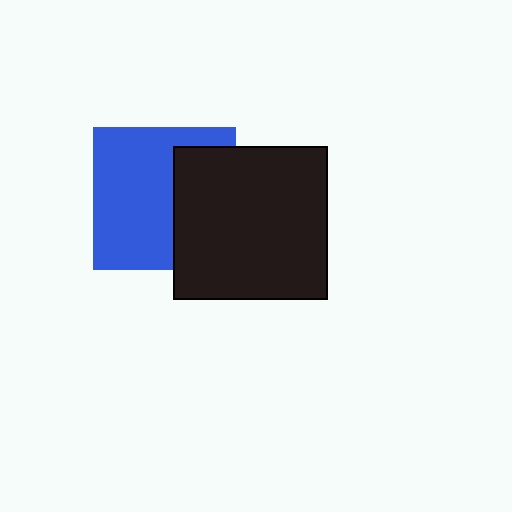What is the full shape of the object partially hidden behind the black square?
The partially hidden object is a blue square.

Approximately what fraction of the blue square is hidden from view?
Roughly 38% of the blue square is hidden behind the black square.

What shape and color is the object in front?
The object in front is a black square.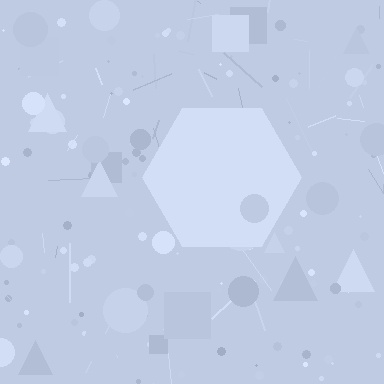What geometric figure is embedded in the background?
A hexagon is embedded in the background.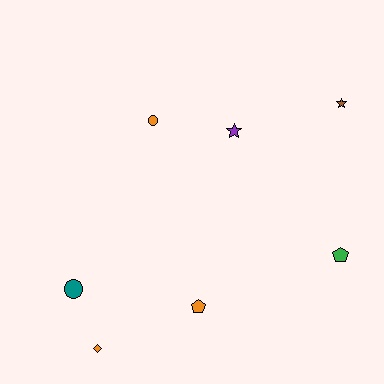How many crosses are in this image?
There are no crosses.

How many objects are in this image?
There are 7 objects.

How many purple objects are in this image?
There is 1 purple object.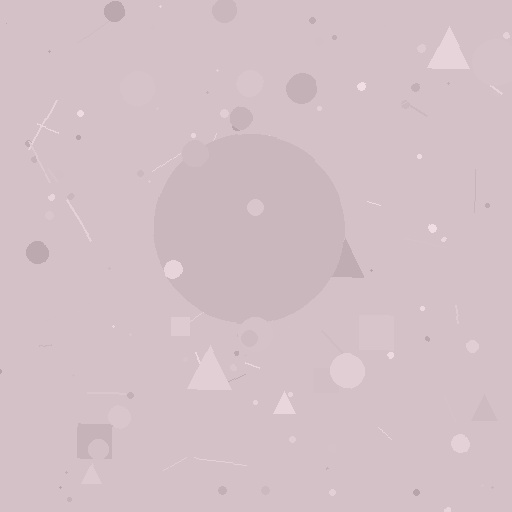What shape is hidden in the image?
A circle is hidden in the image.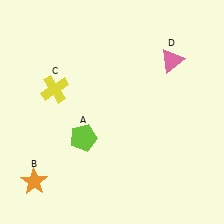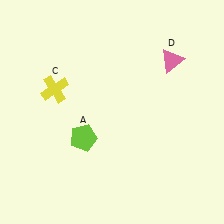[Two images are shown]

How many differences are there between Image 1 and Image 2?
There is 1 difference between the two images.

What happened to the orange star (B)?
The orange star (B) was removed in Image 2. It was in the bottom-left area of Image 1.